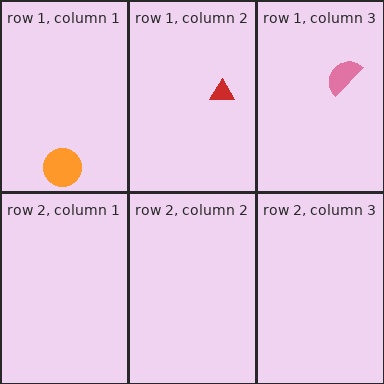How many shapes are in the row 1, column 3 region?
1.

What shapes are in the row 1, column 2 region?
The red triangle.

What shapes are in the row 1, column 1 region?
The orange circle.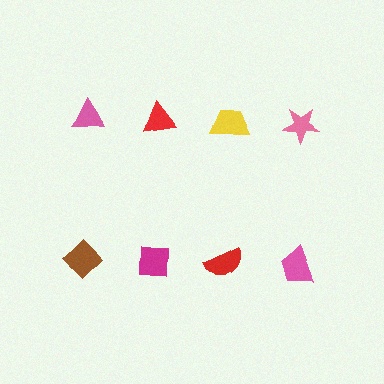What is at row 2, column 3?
A red semicircle.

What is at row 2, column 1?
A brown diamond.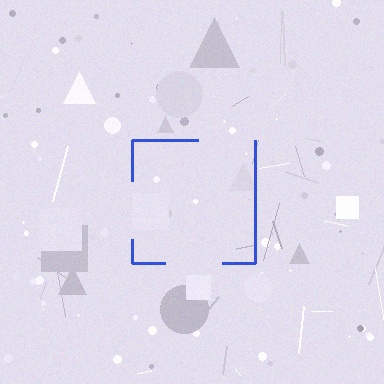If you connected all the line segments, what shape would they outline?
They would outline a square.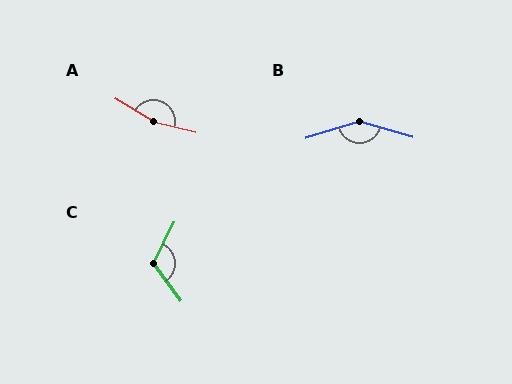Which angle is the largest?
A, at approximately 163 degrees.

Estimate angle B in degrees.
Approximately 146 degrees.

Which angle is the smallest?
C, at approximately 118 degrees.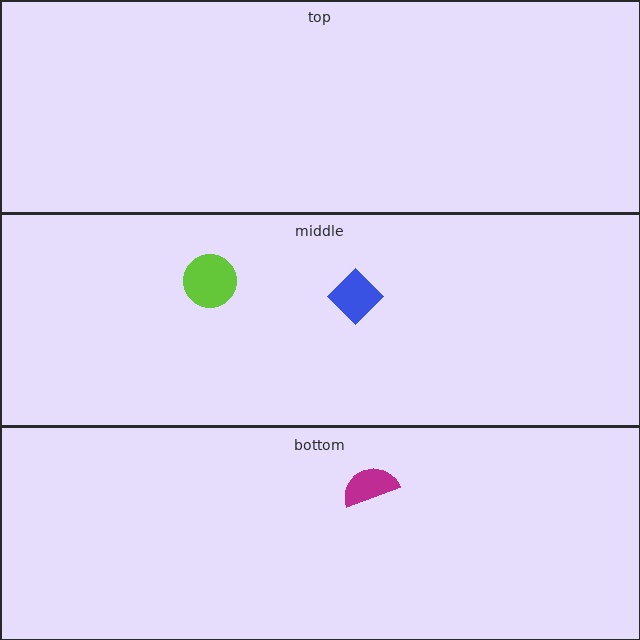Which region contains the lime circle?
The middle region.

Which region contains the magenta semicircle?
The bottom region.